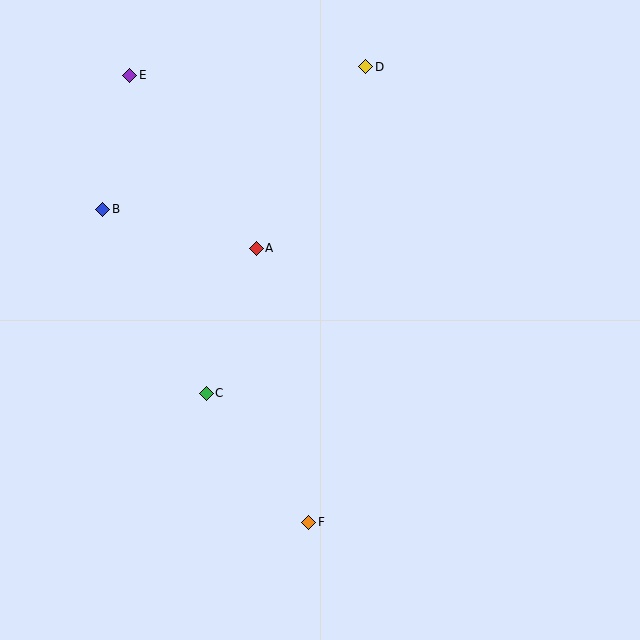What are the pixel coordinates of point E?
Point E is at (130, 75).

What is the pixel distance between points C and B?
The distance between C and B is 211 pixels.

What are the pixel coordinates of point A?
Point A is at (256, 248).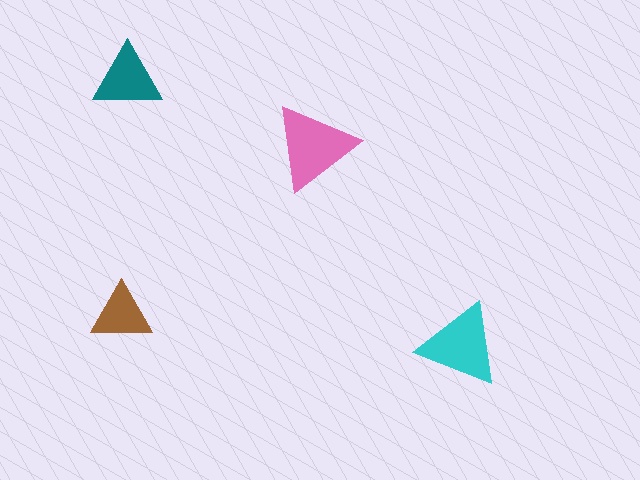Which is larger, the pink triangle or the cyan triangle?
The pink one.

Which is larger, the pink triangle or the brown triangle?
The pink one.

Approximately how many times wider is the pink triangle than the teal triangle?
About 1.5 times wider.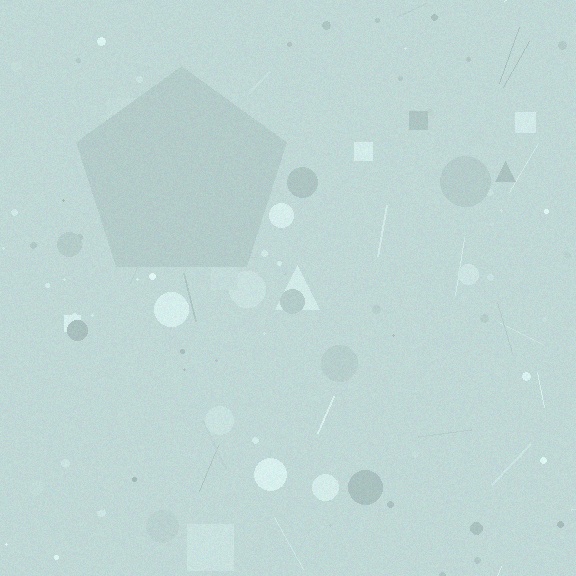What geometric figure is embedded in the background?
A pentagon is embedded in the background.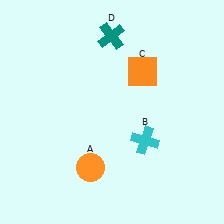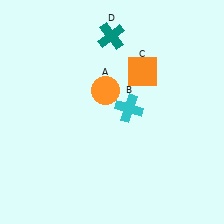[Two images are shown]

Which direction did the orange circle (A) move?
The orange circle (A) moved up.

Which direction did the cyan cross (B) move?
The cyan cross (B) moved up.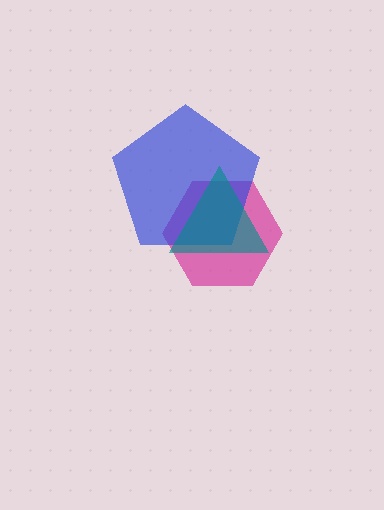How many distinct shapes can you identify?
There are 3 distinct shapes: a magenta hexagon, a blue pentagon, a teal triangle.